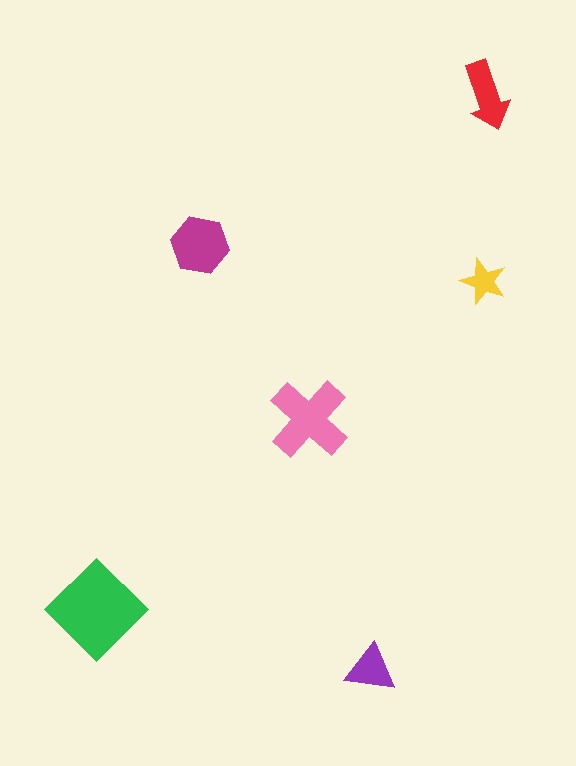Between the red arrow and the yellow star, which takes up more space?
The red arrow.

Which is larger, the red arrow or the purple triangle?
The red arrow.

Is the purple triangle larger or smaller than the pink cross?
Smaller.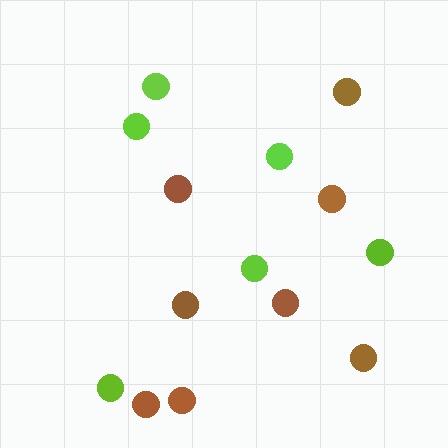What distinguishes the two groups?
There are 2 groups: one group of brown circles (8) and one group of lime circles (6).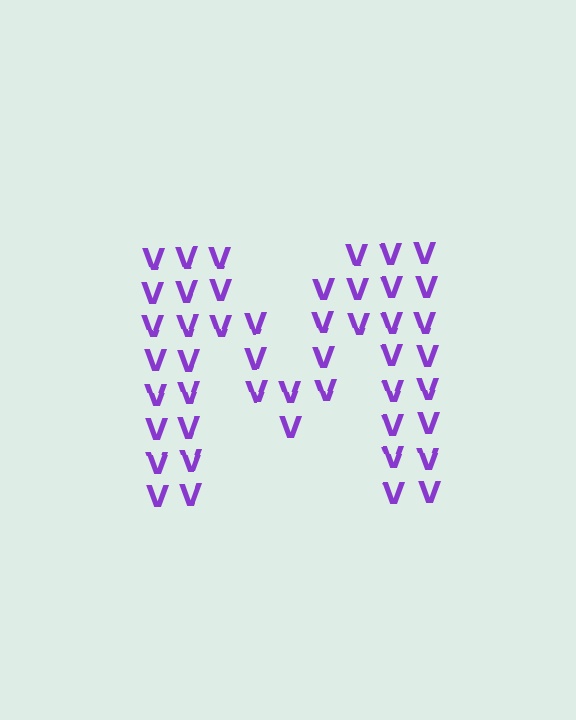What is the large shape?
The large shape is the letter M.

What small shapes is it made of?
It is made of small letter V's.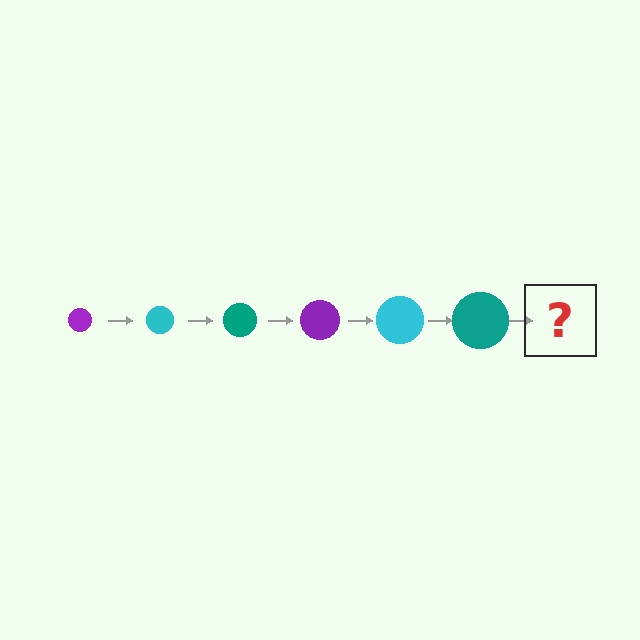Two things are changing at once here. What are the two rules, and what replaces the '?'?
The two rules are that the circle grows larger each step and the color cycles through purple, cyan, and teal. The '?' should be a purple circle, larger than the previous one.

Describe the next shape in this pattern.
It should be a purple circle, larger than the previous one.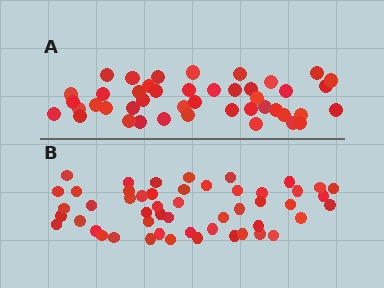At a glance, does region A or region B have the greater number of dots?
Region B (the bottom region) has more dots.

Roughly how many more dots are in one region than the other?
Region B has roughly 8 or so more dots than region A.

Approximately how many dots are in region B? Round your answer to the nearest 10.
About 50 dots. (The exact count is 51, which rounds to 50.)